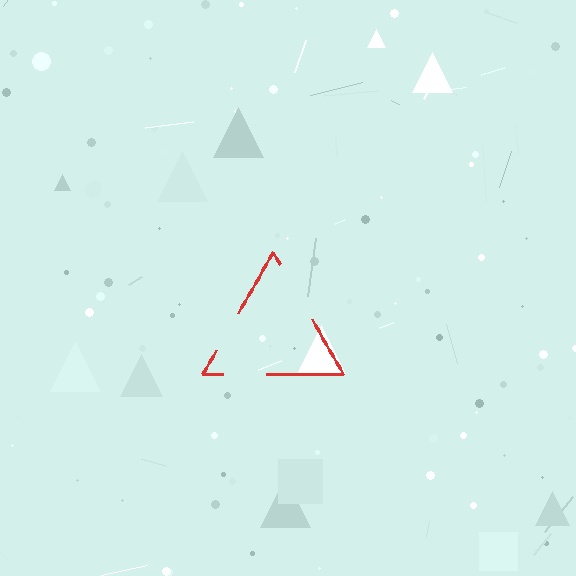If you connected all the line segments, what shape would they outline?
They would outline a triangle.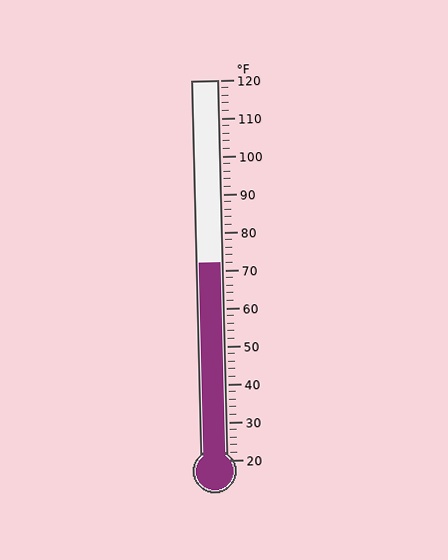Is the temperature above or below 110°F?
The temperature is below 110°F.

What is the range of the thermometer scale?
The thermometer scale ranges from 20°F to 120°F.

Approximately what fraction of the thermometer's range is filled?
The thermometer is filled to approximately 50% of its range.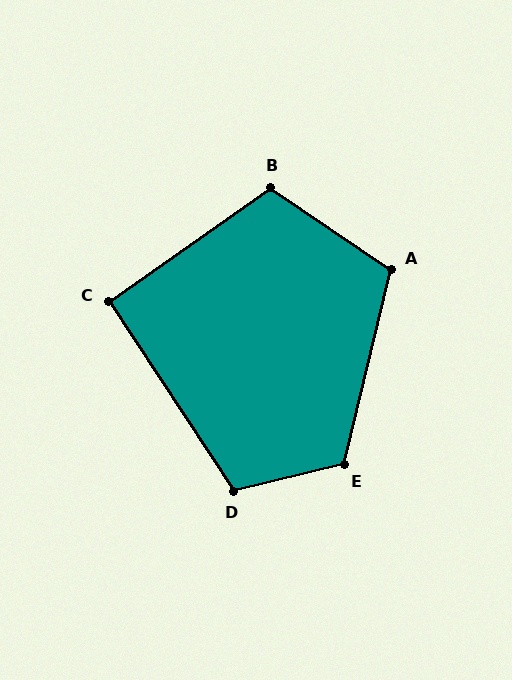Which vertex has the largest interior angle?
E, at approximately 117 degrees.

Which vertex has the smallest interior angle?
C, at approximately 91 degrees.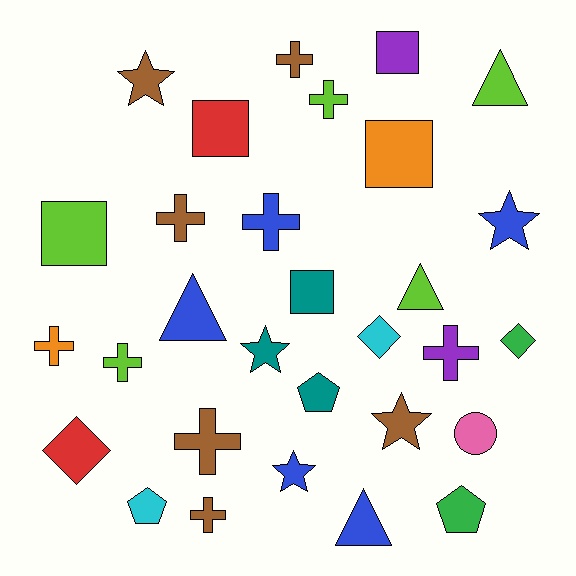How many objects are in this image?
There are 30 objects.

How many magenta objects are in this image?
There are no magenta objects.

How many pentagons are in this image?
There are 3 pentagons.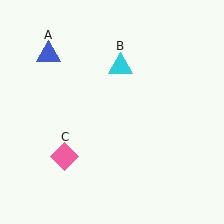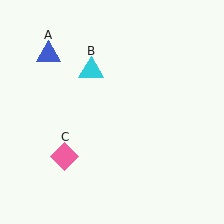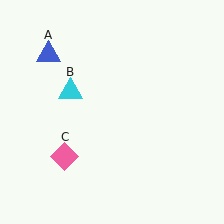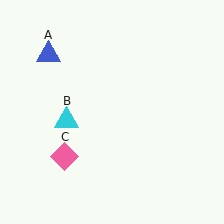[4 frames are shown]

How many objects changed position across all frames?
1 object changed position: cyan triangle (object B).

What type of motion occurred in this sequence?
The cyan triangle (object B) rotated counterclockwise around the center of the scene.